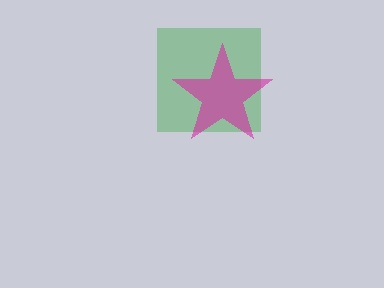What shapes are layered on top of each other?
The layered shapes are: a green square, a magenta star.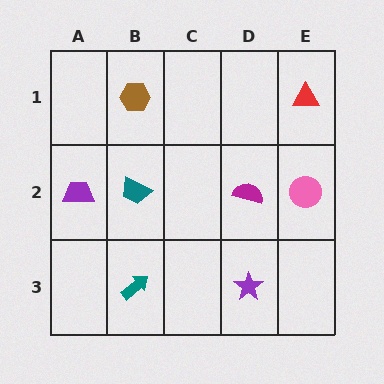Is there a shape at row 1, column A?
No, that cell is empty.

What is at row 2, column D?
A magenta semicircle.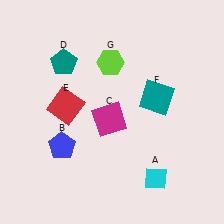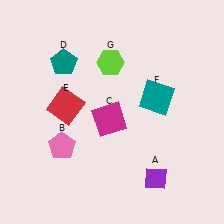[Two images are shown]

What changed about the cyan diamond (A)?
In Image 1, A is cyan. In Image 2, it changed to purple.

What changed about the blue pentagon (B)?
In Image 1, B is blue. In Image 2, it changed to pink.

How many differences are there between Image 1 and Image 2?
There are 2 differences between the two images.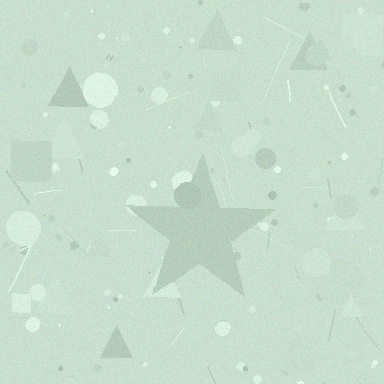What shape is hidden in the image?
A star is hidden in the image.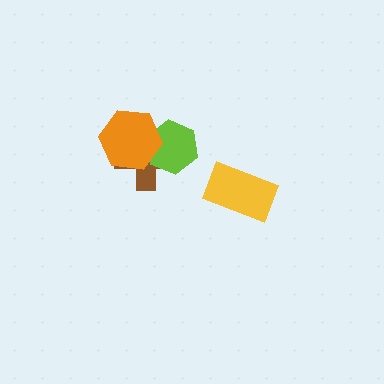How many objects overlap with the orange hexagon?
2 objects overlap with the orange hexagon.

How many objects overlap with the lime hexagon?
2 objects overlap with the lime hexagon.